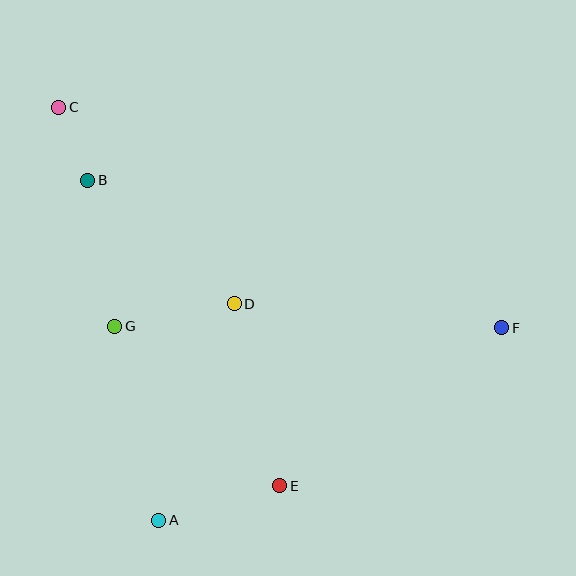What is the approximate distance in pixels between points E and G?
The distance between E and G is approximately 229 pixels.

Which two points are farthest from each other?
Points C and F are farthest from each other.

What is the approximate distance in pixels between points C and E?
The distance between C and E is approximately 438 pixels.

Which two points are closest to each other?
Points B and C are closest to each other.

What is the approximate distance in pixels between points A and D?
The distance between A and D is approximately 230 pixels.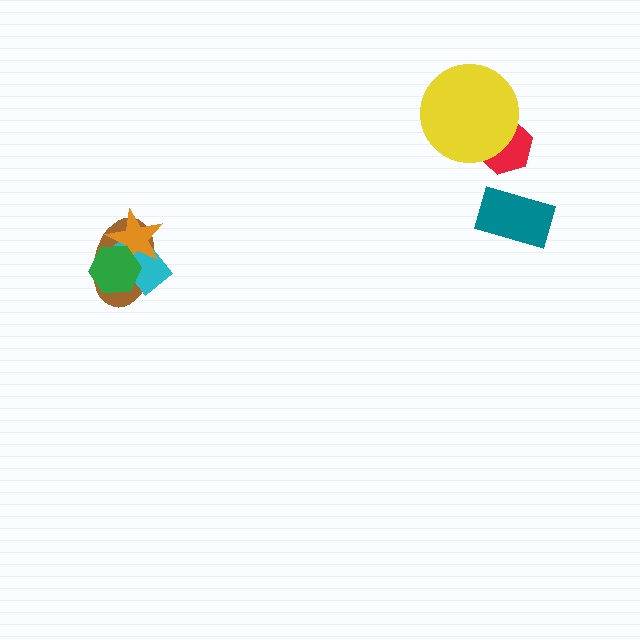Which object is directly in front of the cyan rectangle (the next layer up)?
The orange star is directly in front of the cyan rectangle.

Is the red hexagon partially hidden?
Yes, it is partially covered by another shape.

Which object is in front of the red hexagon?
The yellow circle is in front of the red hexagon.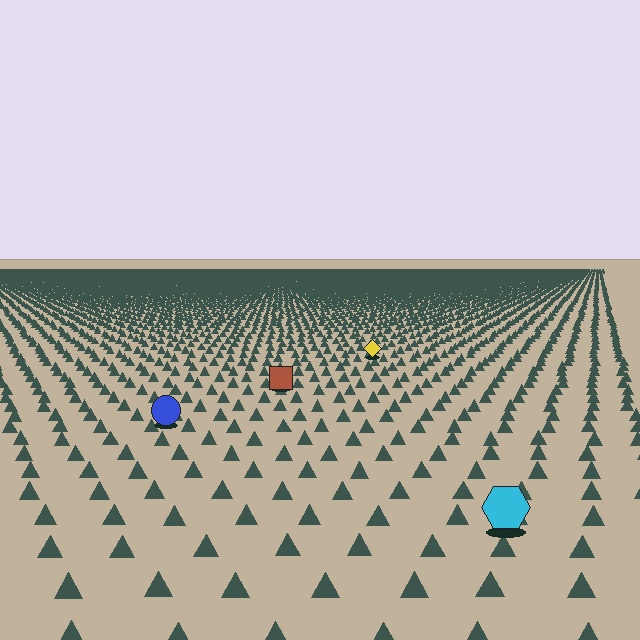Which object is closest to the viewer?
The cyan hexagon is closest. The texture marks near it are larger and more spread out.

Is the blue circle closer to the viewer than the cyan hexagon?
No. The cyan hexagon is closer — you can tell from the texture gradient: the ground texture is coarser near it.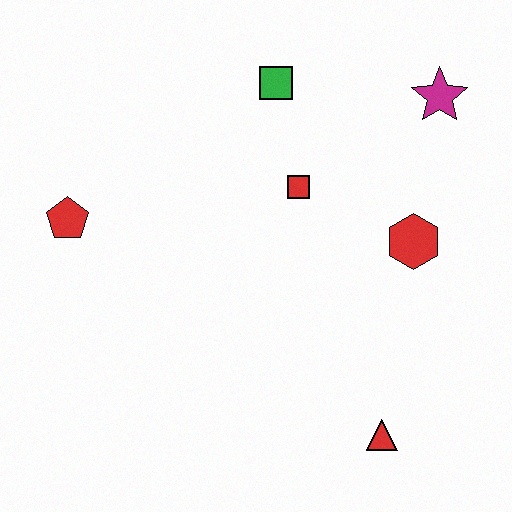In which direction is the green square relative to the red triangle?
The green square is above the red triangle.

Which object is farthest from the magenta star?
The red pentagon is farthest from the magenta star.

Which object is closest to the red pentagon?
The red square is closest to the red pentagon.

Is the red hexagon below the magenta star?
Yes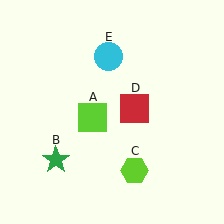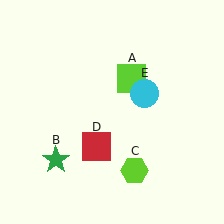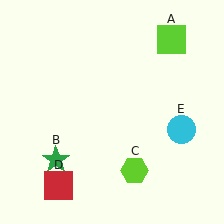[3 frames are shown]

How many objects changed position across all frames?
3 objects changed position: lime square (object A), red square (object D), cyan circle (object E).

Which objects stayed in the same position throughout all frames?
Green star (object B) and lime hexagon (object C) remained stationary.